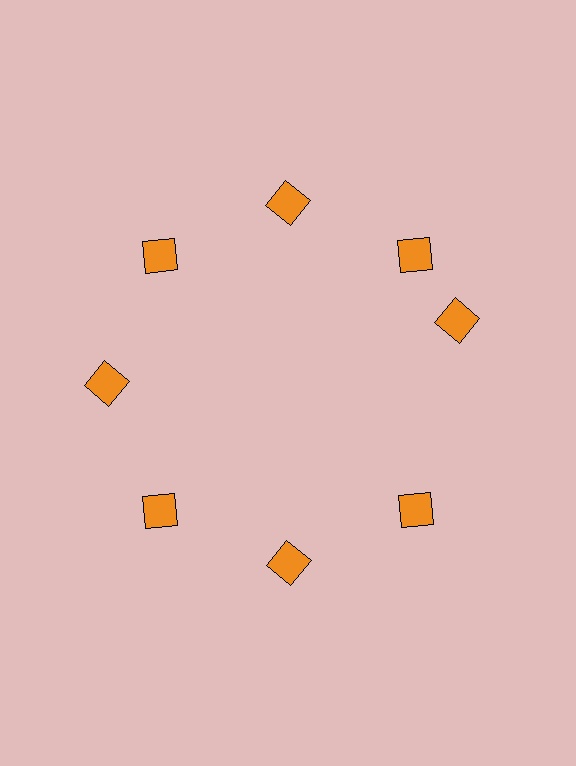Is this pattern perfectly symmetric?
No. The 8 orange diamonds are arranged in a ring, but one element near the 3 o'clock position is rotated out of alignment along the ring, breaking the 8-fold rotational symmetry.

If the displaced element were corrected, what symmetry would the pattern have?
It would have 8-fold rotational symmetry — the pattern would map onto itself every 45 degrees.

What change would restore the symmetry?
The symmetry would be restored by rotating it back into even spacing with its neighbors so that all 8 diamonds sit at equal angles and equal distance from the center.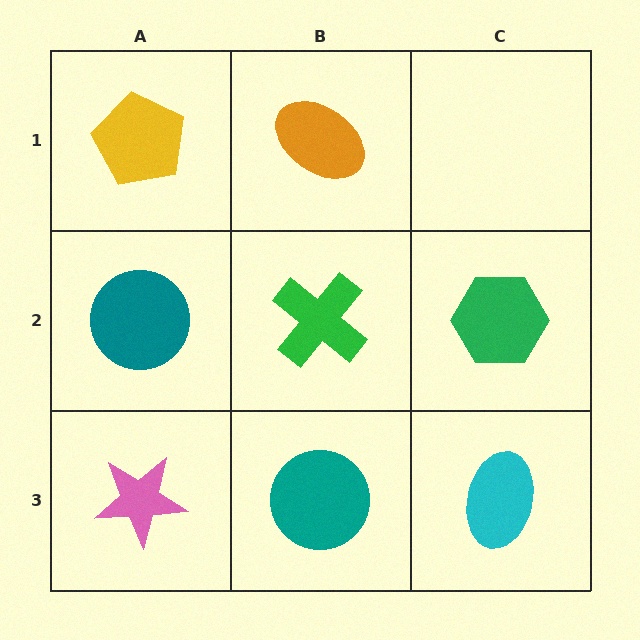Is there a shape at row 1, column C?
No, that cell is empty.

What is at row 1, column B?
An orange ellipse.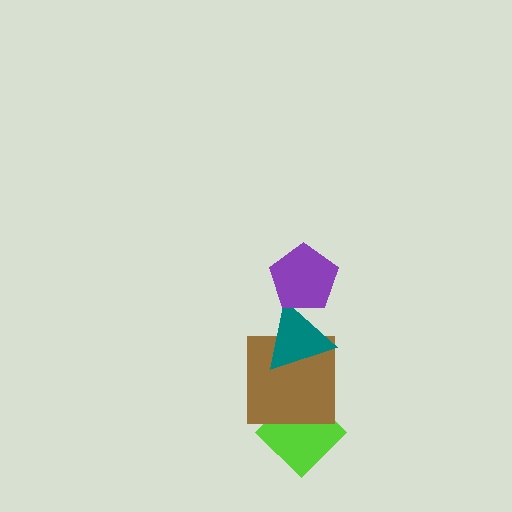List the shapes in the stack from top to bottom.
From top to bottom: the purple pentagon, the teal triangle, the brown square, the lime diamond.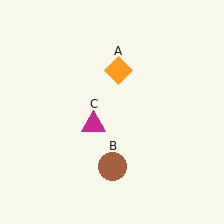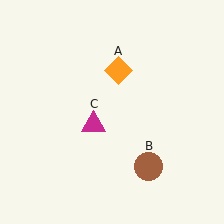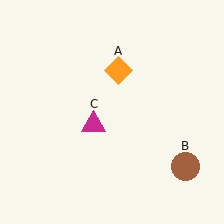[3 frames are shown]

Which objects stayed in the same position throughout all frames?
Orange diamond (object A) and magenta triangle (object C) remained stationary.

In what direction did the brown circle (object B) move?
The brown circle (object B) moved right.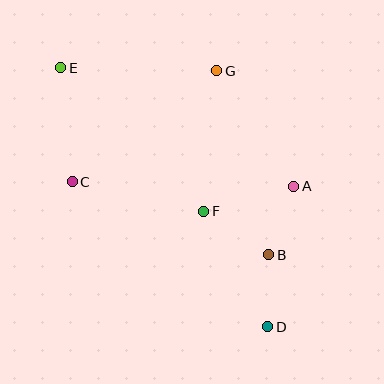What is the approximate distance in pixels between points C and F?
The distance between C and F is approximately 135 pixels.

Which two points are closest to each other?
Points B and D are closest to each other.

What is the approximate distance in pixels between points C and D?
The distance between C and D is approximately 244 pixels.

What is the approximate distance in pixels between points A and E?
The distance between A and E is approximately 261 pixels.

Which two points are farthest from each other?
Points D and E are farthest from each other.